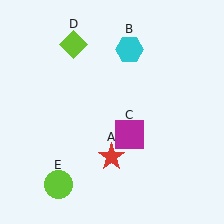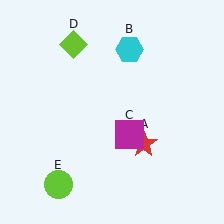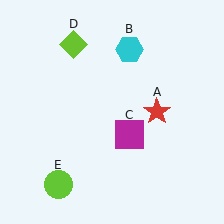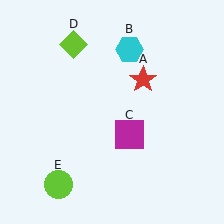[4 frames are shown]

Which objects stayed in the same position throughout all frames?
Cyan hexagon (object B) and magenta square (object C) and lime diamond (object D) and lime circle (object E) remained stationary.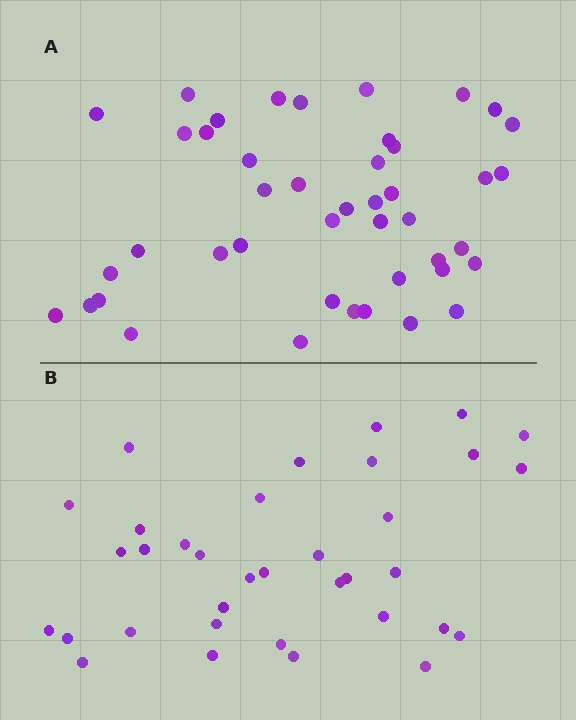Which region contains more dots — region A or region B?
Region A (the top region) has more dots.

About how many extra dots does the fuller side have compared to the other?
Region A has roughly 8 or so more dots than region B.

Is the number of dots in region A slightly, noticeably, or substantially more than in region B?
Region A has noticeably more, but not dramatically so. The ratio is roughly 1.3 to 1.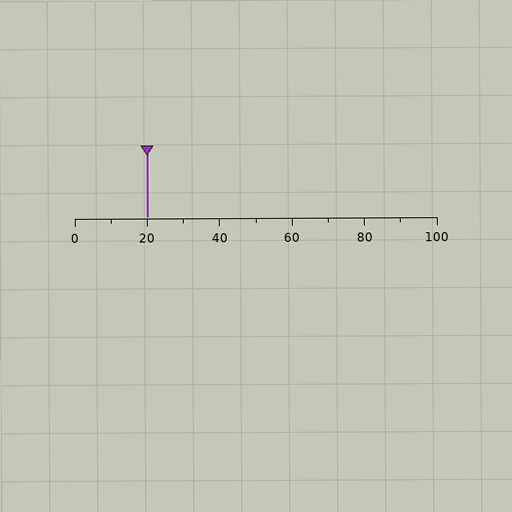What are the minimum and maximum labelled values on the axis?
The axis runs from 0 to 100.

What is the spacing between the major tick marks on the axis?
The major ticks are spaced 20 apart.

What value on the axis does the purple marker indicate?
The marker indicates approximately 20.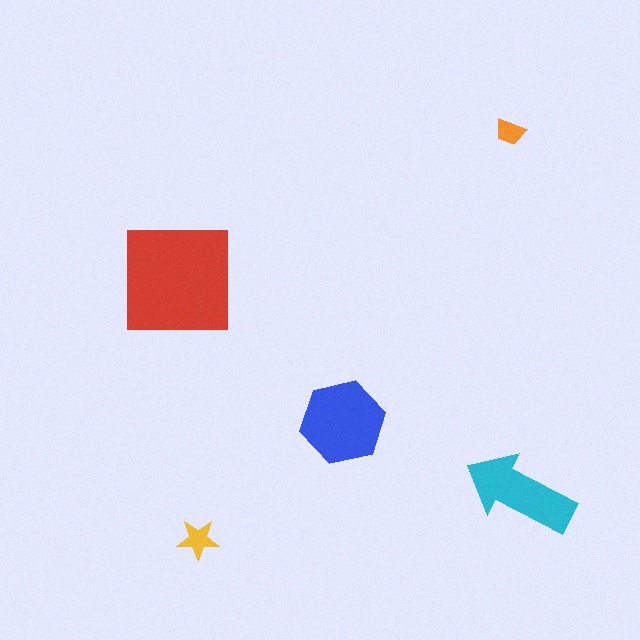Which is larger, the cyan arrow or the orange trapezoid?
The cyan arrow.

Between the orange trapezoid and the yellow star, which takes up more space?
The yellow star.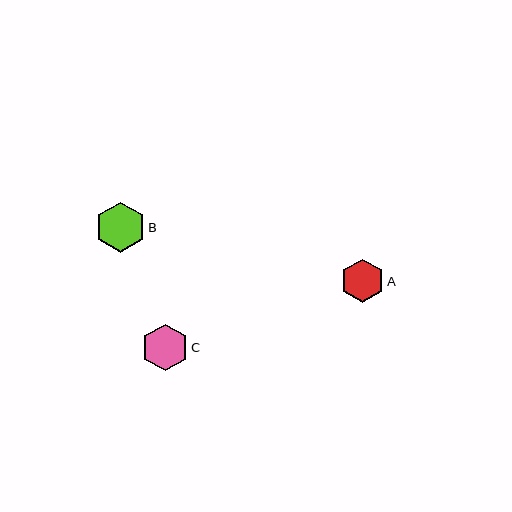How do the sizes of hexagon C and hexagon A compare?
Hexagon C and hexagon A are approximately the same size.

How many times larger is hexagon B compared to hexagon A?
Hexagon B is approximately 1.2 times the size of hexagon A.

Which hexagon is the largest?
Hexagon B is the largest with a size of approximately 50 pixels.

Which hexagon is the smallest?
Hexagon A is the smallest with a size of approximately 43 pixels.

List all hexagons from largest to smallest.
From largest to smallest: B, C, A.